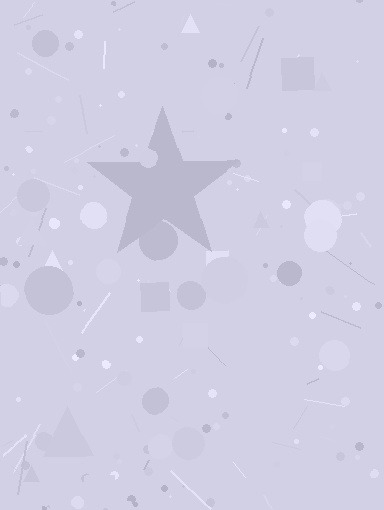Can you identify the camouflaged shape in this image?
The camouflaged shape is a star.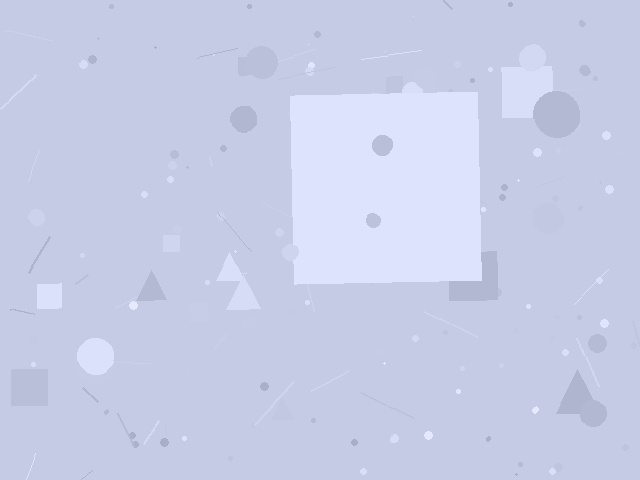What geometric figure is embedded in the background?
A square is embedded in the background.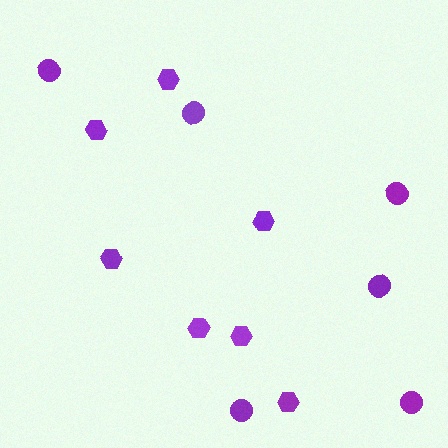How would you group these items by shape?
There are 2 groups: one group of hexagons (7) and one group of circles (6).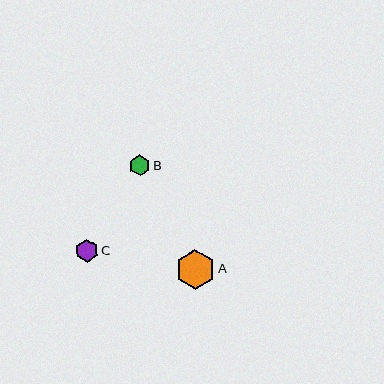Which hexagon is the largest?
Hexagon A is the largest with a size of approximately 40 pixels.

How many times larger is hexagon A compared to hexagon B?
Hexagon A is approximately 1.9 times the size of hexagon B.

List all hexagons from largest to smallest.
From largest to smallest: A, C, B.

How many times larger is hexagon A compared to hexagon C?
Hexagon A is approximately 1.8 times the size of hexagon C.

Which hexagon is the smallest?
Hexagon B is the smallest with a size of approximately 21 pixels.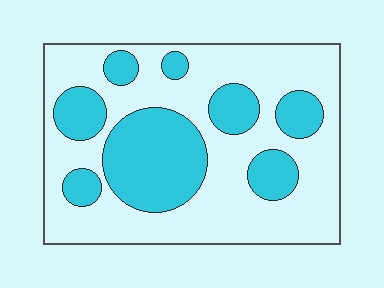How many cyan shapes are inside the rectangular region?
8.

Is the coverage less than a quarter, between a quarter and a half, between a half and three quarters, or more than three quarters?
Between a quarter and a half.